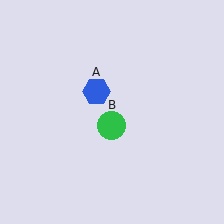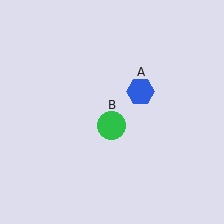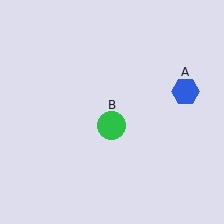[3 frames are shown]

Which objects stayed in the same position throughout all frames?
Green circle (object B) remained stationary.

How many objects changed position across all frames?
1 object changed position: blue hexagon (object A).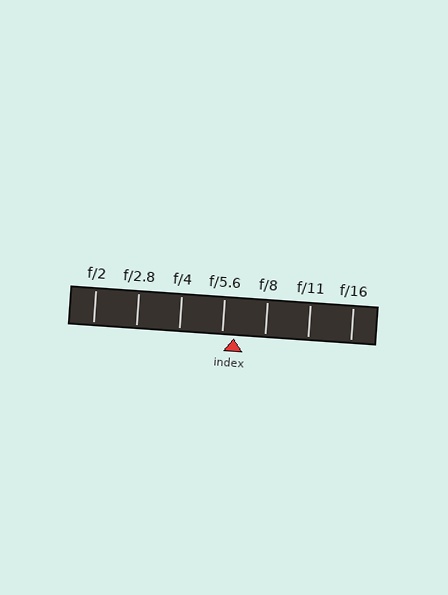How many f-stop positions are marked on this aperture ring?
There are 7 f-stop positions marked.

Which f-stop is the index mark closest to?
The index mark is closest to f/5.6.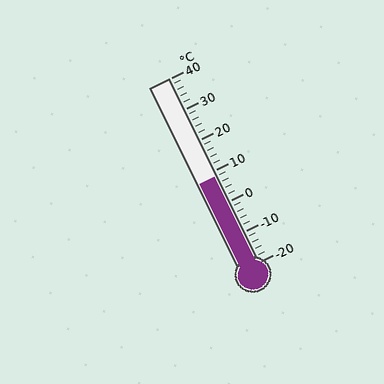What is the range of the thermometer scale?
The thermometer scale ranges from -20°C to 40°C.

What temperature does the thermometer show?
The thermometer shows approximately 8°C.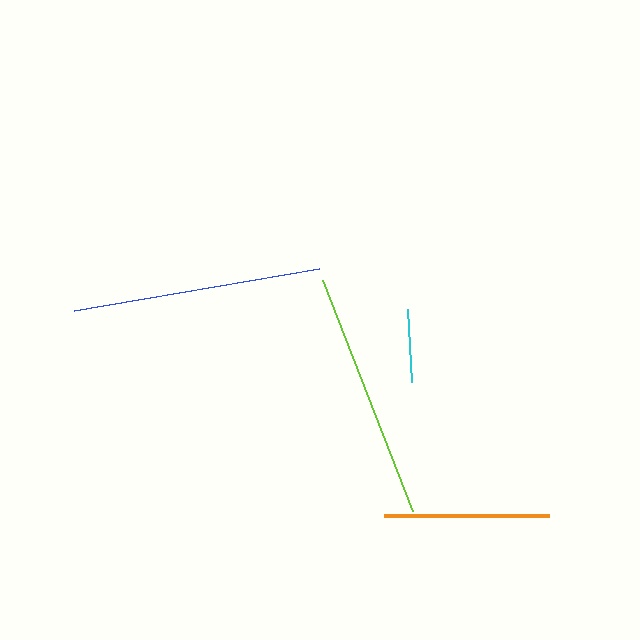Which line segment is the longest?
The blue line is the longest at approximately 248 pixels.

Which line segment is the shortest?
The cyan line is the shortest at approximately 73 pixels.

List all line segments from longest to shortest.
From longest to shortest: blue, lime, orange, cyan.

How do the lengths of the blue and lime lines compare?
The blue and lime lines are approximately the same length.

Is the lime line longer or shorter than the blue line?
The blue line is longer than the lime line.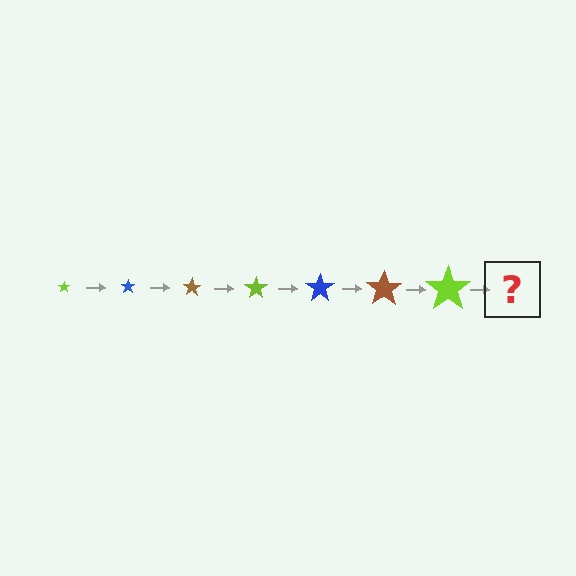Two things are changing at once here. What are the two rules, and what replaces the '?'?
The two rules are that the star grows larger each step and the color cycles through lime, blue, and brown. The '?' should be a blue star, larger than the previous one.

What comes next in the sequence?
The next element should be a blue star, larger than the previous one.